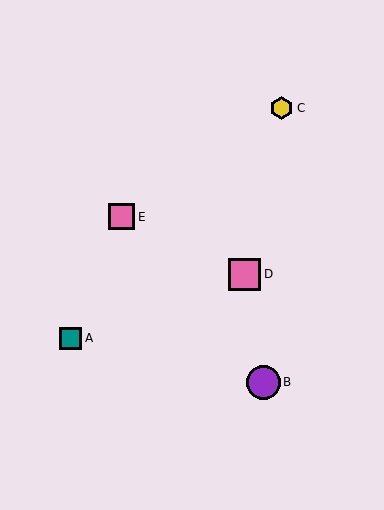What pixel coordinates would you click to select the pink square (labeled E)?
Click at (122, 217) to select the pink square E.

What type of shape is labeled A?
Shape A is a teal square.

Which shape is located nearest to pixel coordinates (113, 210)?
The pink square (labeled E) at (122, 217) is nearest to that location.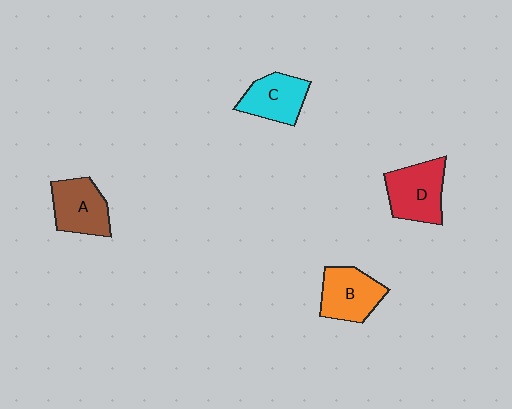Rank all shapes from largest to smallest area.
From largest to smallest: D (red), B (orange), A (brown), C (cyan).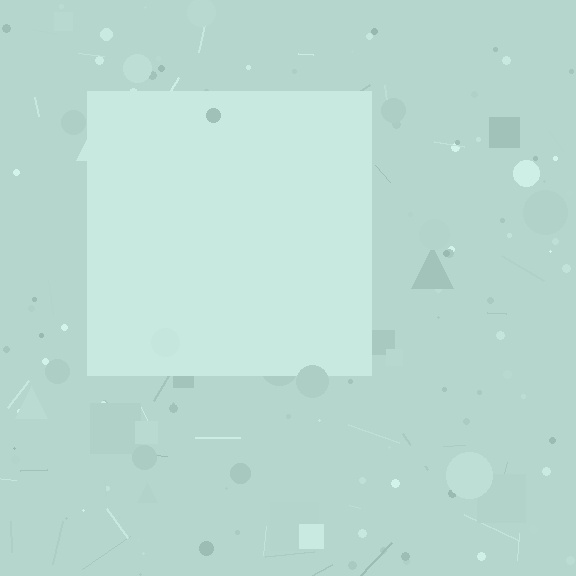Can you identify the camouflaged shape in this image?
The camouflaged shape is a square.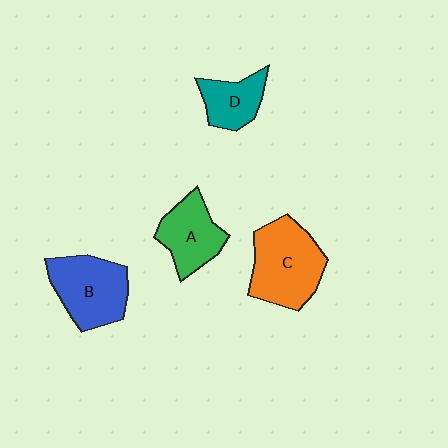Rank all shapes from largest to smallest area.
From largest to smallest: C (orange), B (blue), A (green), D (teal).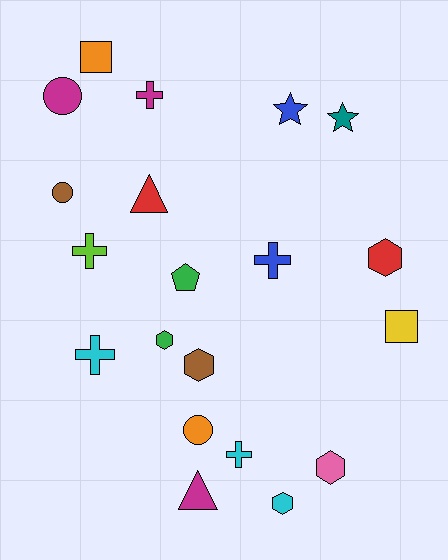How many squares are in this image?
There are 2 squares.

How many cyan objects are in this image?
There are 3 cyan objects.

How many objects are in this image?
There are 20 objects.